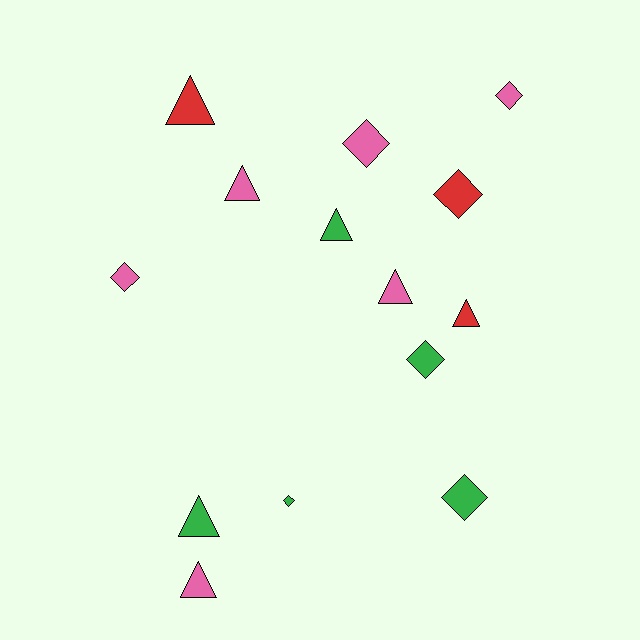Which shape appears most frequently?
Diamond, with 7 objects.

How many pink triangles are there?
There are 3 pink triangles.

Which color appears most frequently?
Pink, with 6 objects.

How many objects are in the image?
There are 14 objects.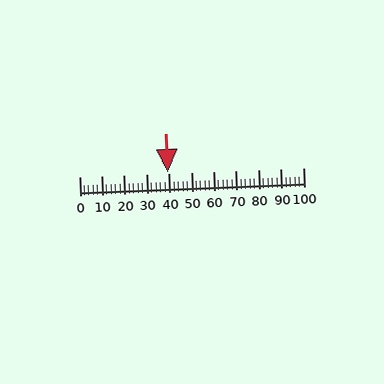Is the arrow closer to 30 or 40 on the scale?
The arrow is closer to 40.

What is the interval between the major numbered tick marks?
The major tick marks are spaced 10 units apart.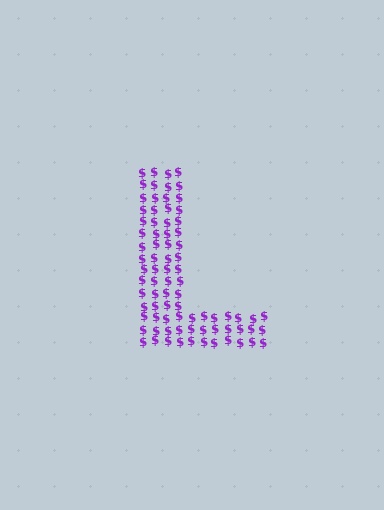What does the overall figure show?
The overall figure shows the letter L.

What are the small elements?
The small elements are dollar signs.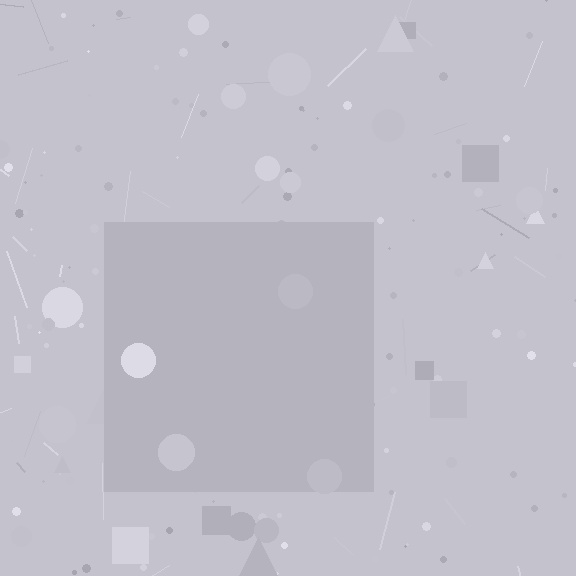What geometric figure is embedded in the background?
A square is embedded in the background.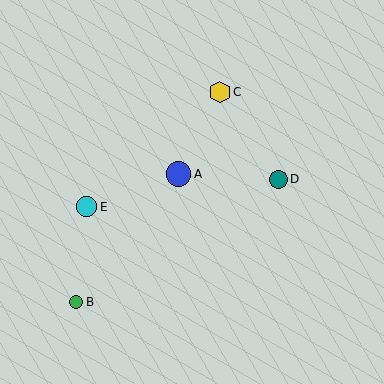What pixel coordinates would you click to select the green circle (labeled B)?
Click at (76, 302) to select the green circle B.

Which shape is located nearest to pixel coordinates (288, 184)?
The teal circle (labeled D) at (278, 179) is nearest to that location.